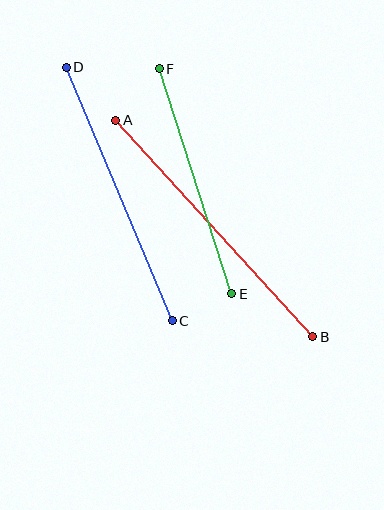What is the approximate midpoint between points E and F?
The midpoint is at approximately (196, 181) pixels.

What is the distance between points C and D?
The distance is approximately 275 pixels.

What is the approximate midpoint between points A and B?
The midpoint is at approximately (214, 229) pixels.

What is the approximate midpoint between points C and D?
The midpoint is at approximately (119, 194) pixels.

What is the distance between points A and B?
The distance is approximately 293 pixels.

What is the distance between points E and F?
The distance is approximately 237 pixels.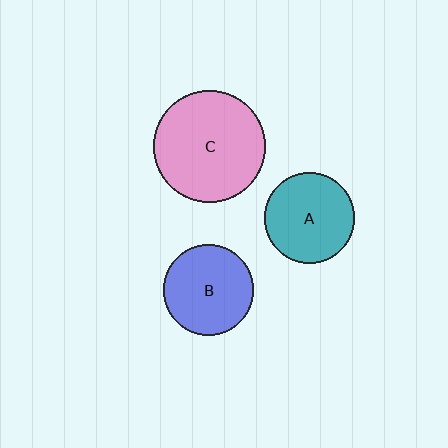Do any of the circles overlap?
No, none of the circles overlap.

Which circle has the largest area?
Circle C (pink).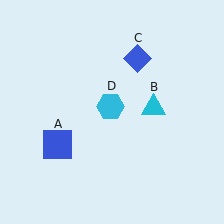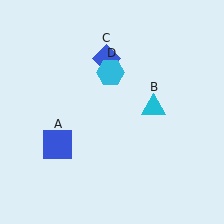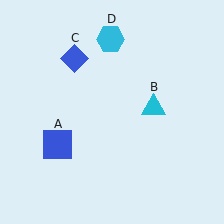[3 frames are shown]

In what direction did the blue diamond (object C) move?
The blue diamond (object C) moved left.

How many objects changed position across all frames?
2 objects changed position: blue diamond (object C), cyan hexagon (object D).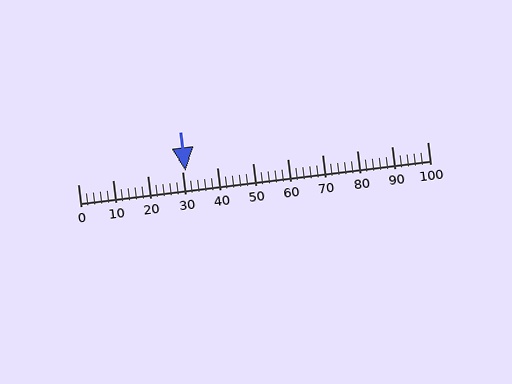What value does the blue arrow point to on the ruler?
The blue arrow points to approximately 31.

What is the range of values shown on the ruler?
The ruler shows values from 0 to 100.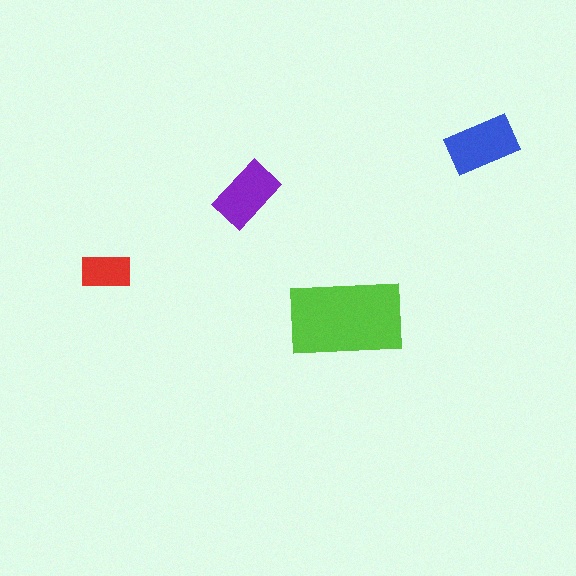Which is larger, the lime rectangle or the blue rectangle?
The lime one.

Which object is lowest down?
The lime rectangle is bottommost.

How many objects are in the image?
There are 4 objects in the image.